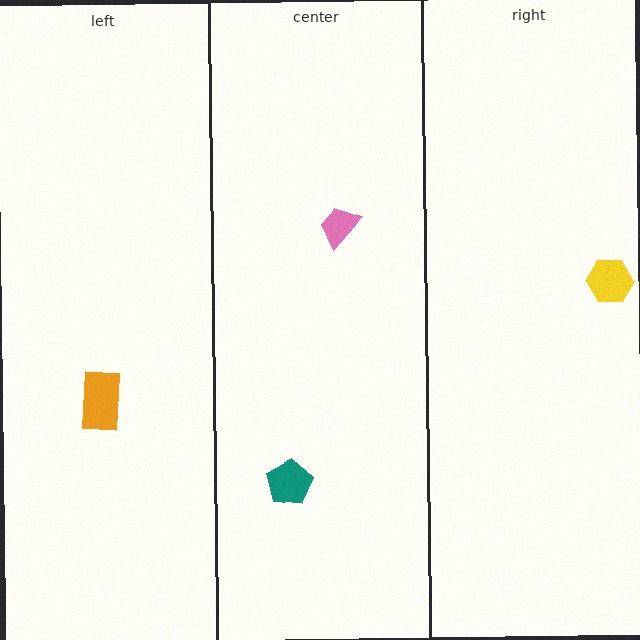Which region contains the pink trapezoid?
The center region.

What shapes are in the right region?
The yellow hexagon.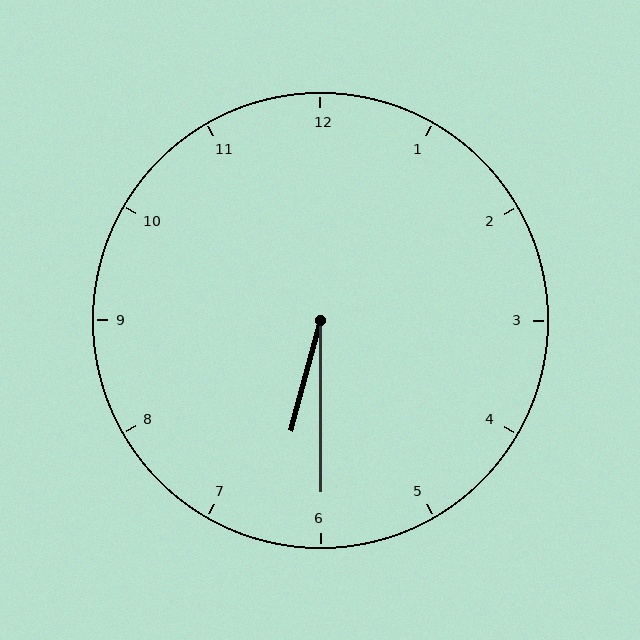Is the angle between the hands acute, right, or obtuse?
It is acute.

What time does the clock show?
6:30.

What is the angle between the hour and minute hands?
Approximately 15 degrees.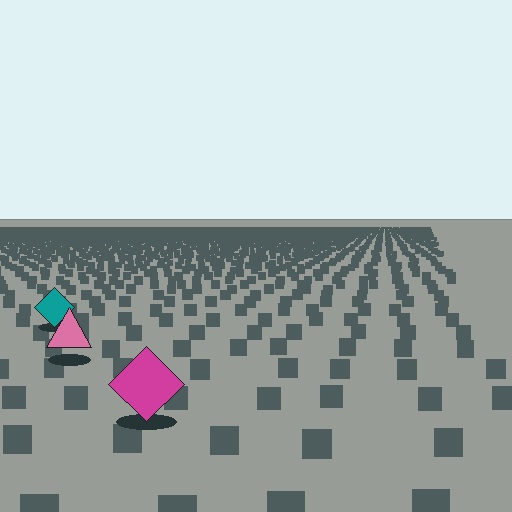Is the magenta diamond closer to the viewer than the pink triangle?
Yes. The magenta diamond is closer — you can tell from the texture gradient: the ground texture is coarser near it.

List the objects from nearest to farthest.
From nearest to farthest: the magenta diamond, the pink triangle, the teal diamond.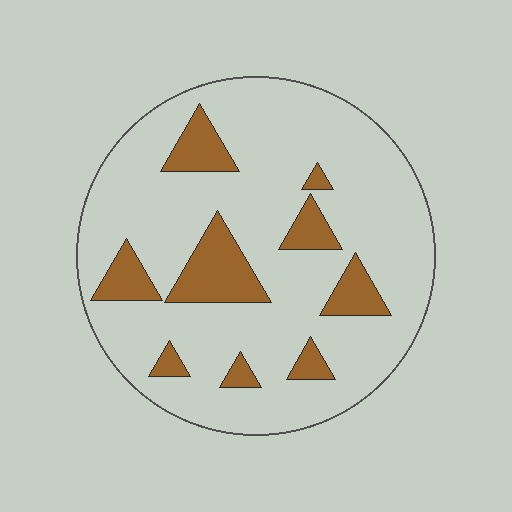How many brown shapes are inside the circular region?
9.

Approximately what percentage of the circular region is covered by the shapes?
Approximately 15%.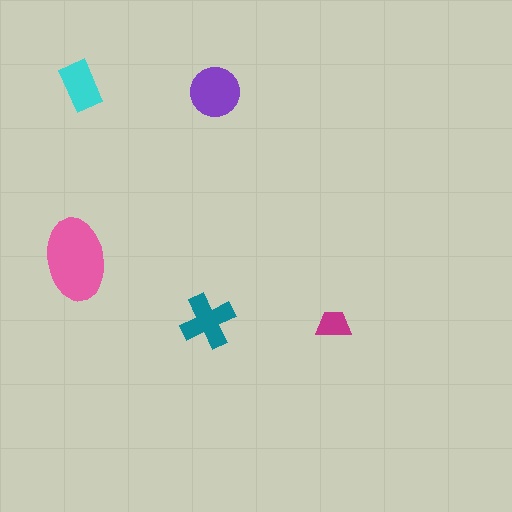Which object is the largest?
The pink ellipse.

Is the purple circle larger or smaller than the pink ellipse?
Smaller.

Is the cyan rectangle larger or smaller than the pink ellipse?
Smaller.